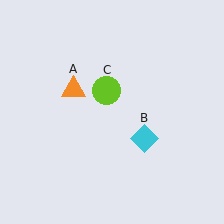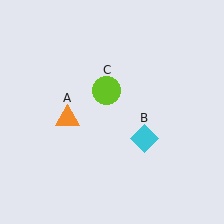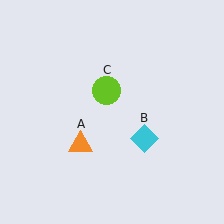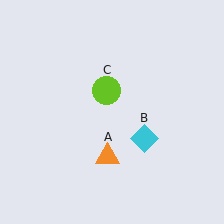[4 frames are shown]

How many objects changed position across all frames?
1 object changed position: orange triangle (object A).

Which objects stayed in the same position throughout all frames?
Cyan diamond (object B) and lime circle (object C) remained stationary.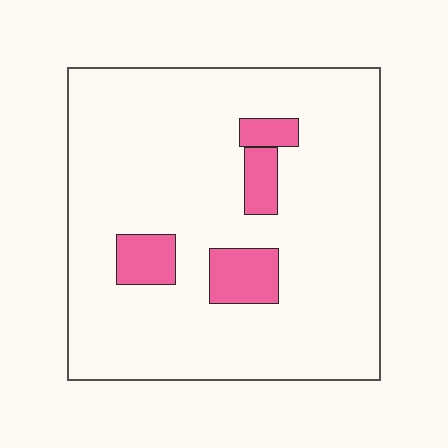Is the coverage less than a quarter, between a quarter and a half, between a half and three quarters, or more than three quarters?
Less than a quarter.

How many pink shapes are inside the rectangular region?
4.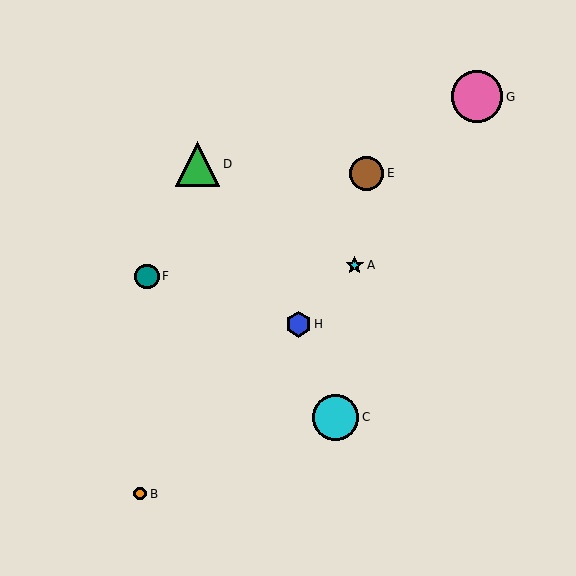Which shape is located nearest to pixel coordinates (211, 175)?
The green triangle (labeled D) at (197, 164) is nearest to that location.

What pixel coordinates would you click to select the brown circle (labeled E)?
Click at (367, 173) to select the brown circle E.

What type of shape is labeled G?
Shape G is a pink circle.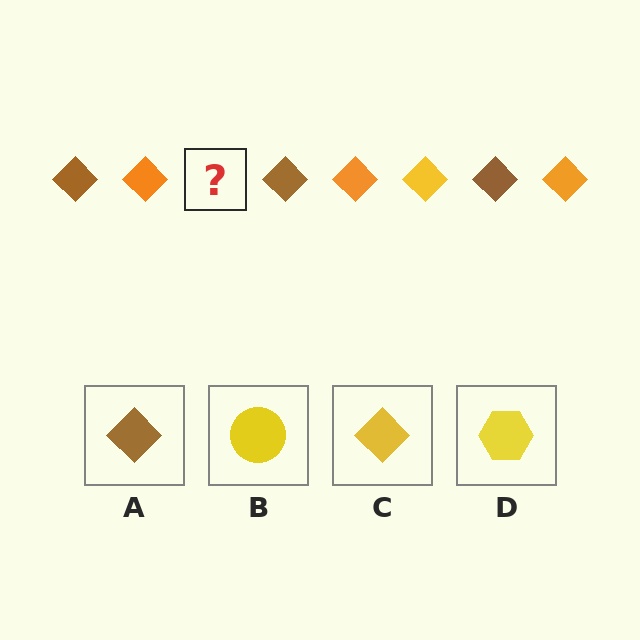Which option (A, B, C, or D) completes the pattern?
C.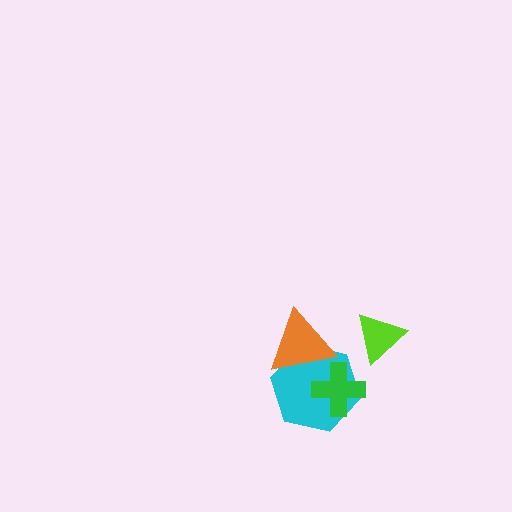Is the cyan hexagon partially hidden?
Yes, it is partially covered by another shape.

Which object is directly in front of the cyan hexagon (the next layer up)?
The green cross is directly in front of the cyan hexagon.